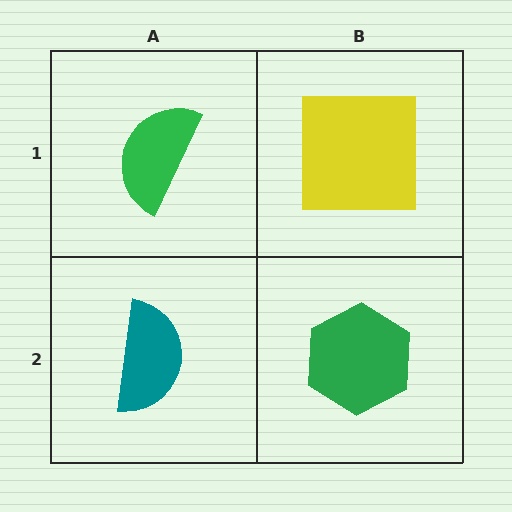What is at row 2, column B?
A green hexagon.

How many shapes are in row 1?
2 shapes.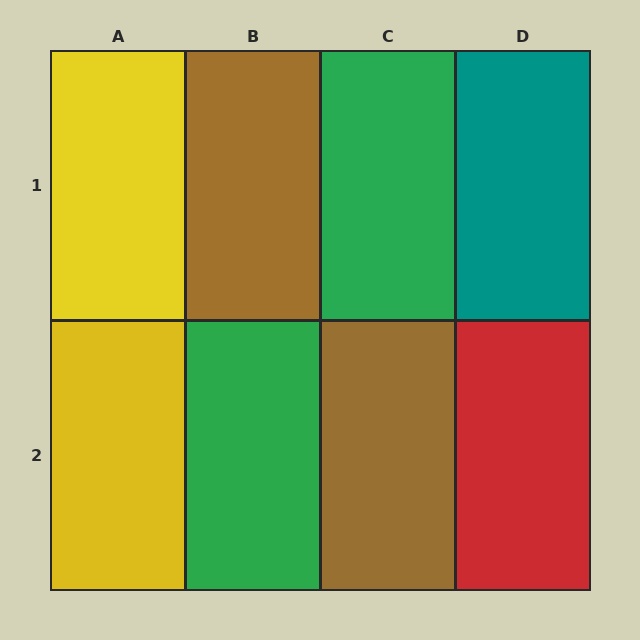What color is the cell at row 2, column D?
Red.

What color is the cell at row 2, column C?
Brown.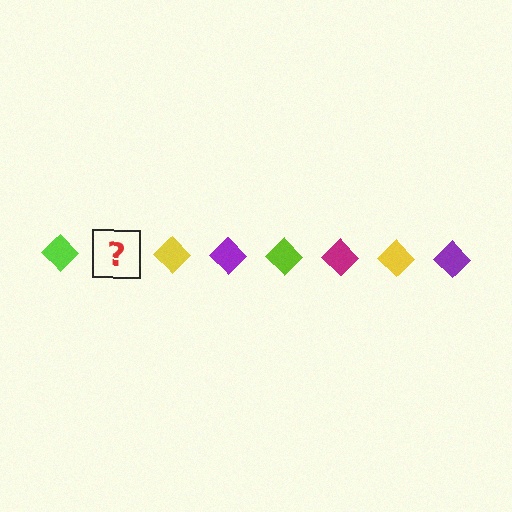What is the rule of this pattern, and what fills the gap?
The rule is that the pattern cycles through lime, magenta, yellow, purple diamonds. The gap should be filled with a magenta diamond.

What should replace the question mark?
The question mark should be replaced with a magenta diamond.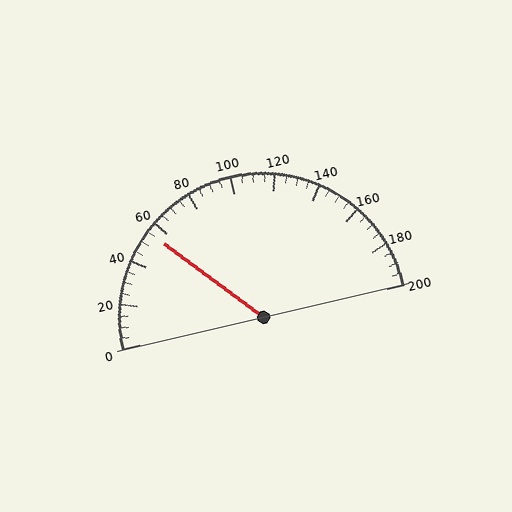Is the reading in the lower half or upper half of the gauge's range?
The reading is in the lower half of the range (0 to 200).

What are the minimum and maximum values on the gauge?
The gauge ranges from 0 to 200.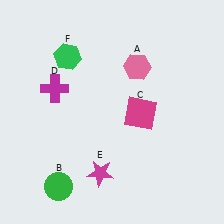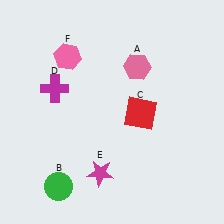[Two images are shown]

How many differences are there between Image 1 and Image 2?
There are 2 differences between the two images.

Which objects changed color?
C changed from magenta to red. F changed from green to pink.